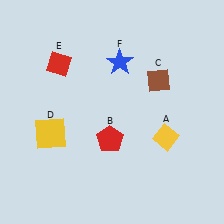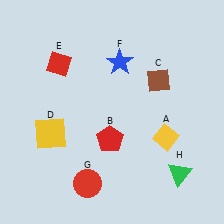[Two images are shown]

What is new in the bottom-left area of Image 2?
A red circle (G) was added in the bottom-left area of Image 2.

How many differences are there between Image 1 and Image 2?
There are 2 differences between the two images.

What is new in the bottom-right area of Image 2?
A green triangle (H) was added in the bottom-right area of Image 2.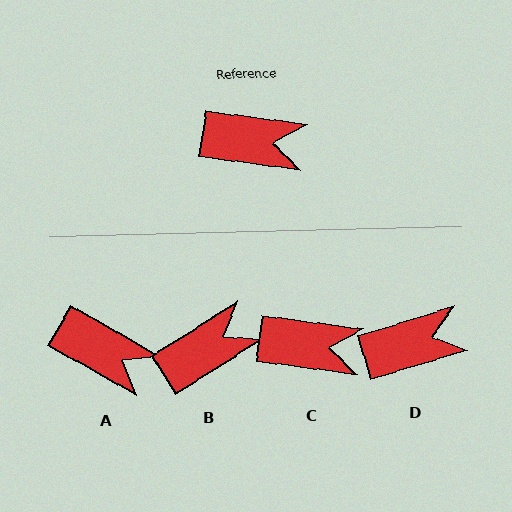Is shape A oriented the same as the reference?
No, it is off by about 22 degrees.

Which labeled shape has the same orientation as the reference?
C.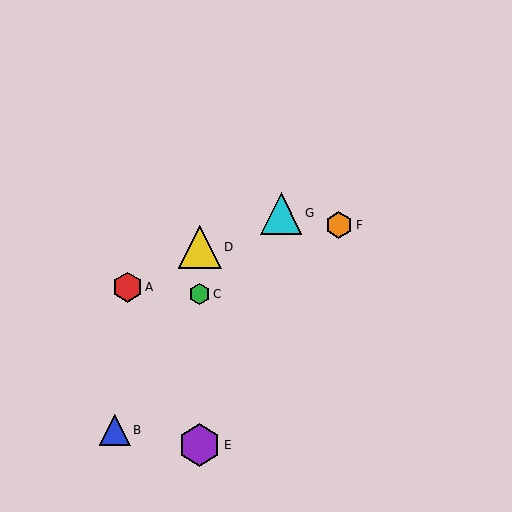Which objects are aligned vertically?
Objects C, D, E are aligned vertically.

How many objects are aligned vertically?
3 objects (C, D, E) are aligned vertically.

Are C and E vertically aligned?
Yes, both are at x≈200.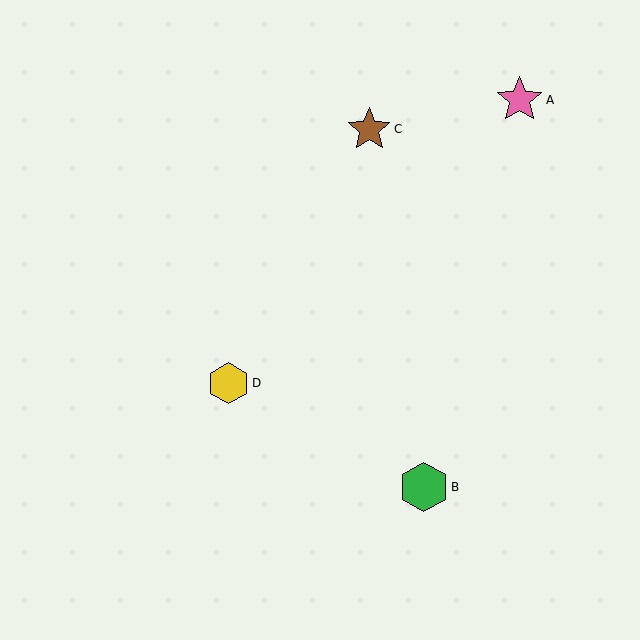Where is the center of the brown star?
The center of the brown star is at (369, 129).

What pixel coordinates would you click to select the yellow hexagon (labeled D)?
Click at (229, 383) to select the yellow hexagon D.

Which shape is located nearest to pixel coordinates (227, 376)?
The yellow hexagon (labeled D) at (229, 383) is nearest to that location.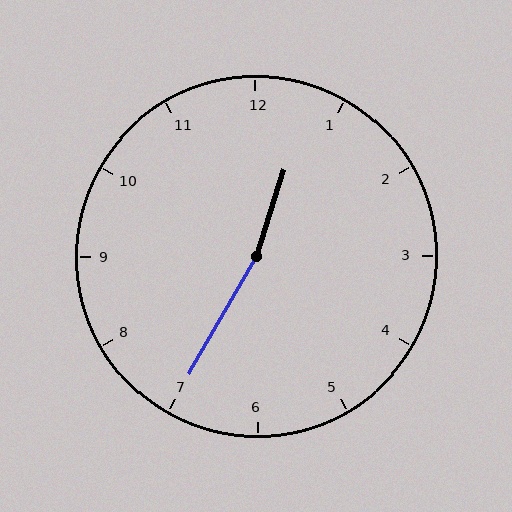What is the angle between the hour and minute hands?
Approximately 168 degrees.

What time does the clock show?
12:35.